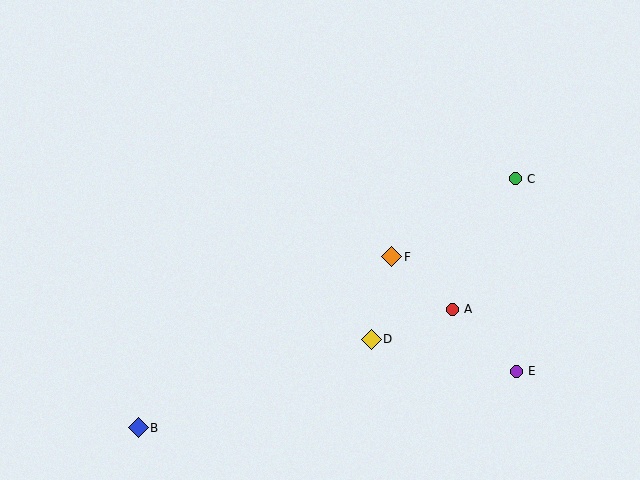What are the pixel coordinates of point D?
Point D is at (371, 339).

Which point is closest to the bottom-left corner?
Point B is closest to the bottom-left corner.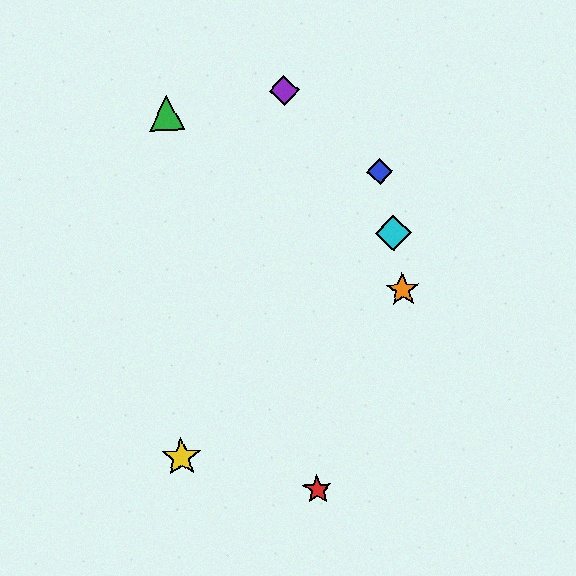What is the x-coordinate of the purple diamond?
The purple diamond is at x≈284.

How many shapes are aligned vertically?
2 shapes (the green triangle, the yellow star) are aligned vertically.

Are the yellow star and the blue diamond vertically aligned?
No, the yellow star is at x≈181 and the blue diamond is at x≈380.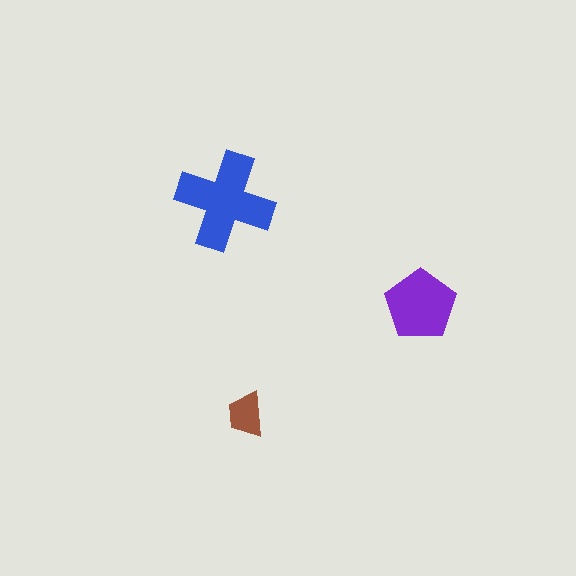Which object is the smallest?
The brown trapezoid.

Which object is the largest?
The blue cross.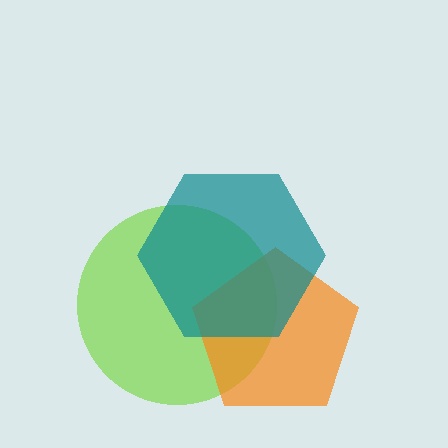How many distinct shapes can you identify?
There are 3 distinct shapes: a lime circle, an orange pentagon, a teal hexagon.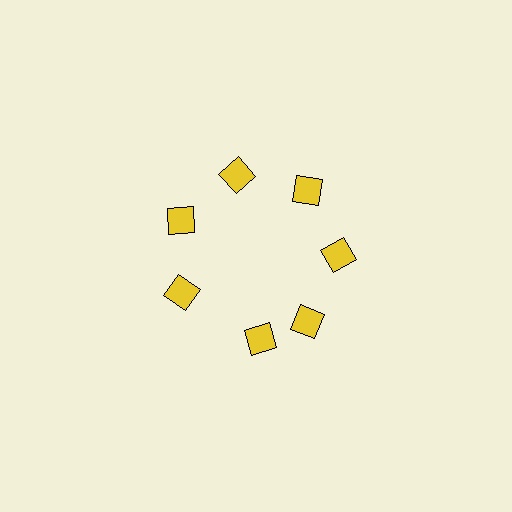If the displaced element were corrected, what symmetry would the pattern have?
It would have 7-fold rotational symmetry — the pattern would map onto itself every 51 degrees.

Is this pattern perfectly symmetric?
No. The 7 yellow diamonds are arranged in a ring, but one element near the 6 o'clock position is rotated out of alignment along the ring, breaking the 7-fold rotational symmetry.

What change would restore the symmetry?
The symmetry would be restored by rotating it back into even spacing with its neighbors so that all 7 diamonds sit at equal angles and equal distance from the center.